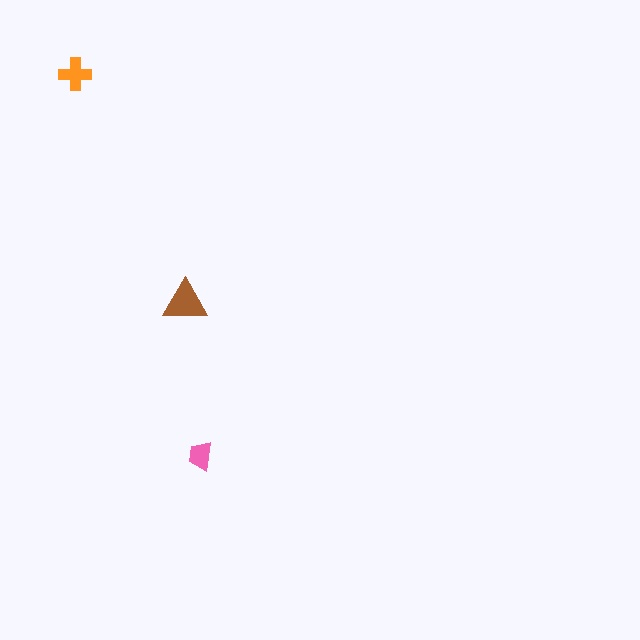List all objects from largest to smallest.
The brown triangle, the orange cross, the pink trapezoid.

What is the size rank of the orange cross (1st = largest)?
2nd.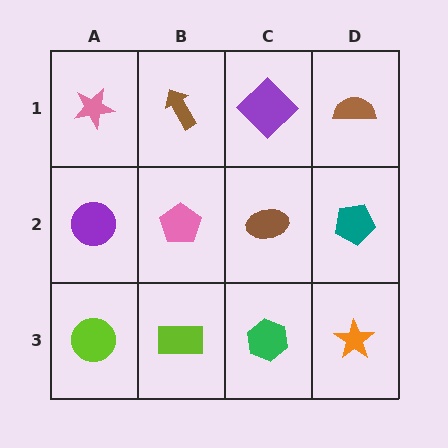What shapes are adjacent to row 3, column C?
A brown ellipse (row 2, column C), a lime rectangle (row 3, column B), an orange star (row 3, column D).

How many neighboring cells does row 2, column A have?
3.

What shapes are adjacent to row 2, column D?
A brown semicircle (row 1, column D), an orange star (row 3, column D), a brown ellipse (row 2, column C).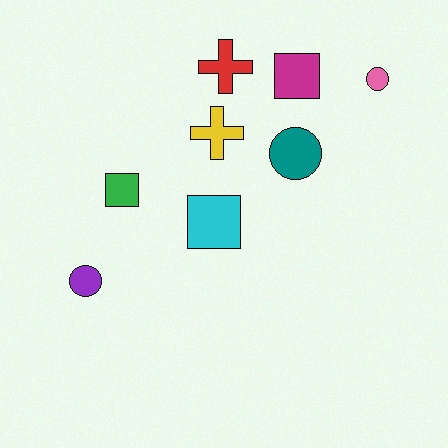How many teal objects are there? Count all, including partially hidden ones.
There is 1 teal object.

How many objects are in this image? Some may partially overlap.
There are 8 objects.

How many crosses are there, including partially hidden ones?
There are 2 crosses.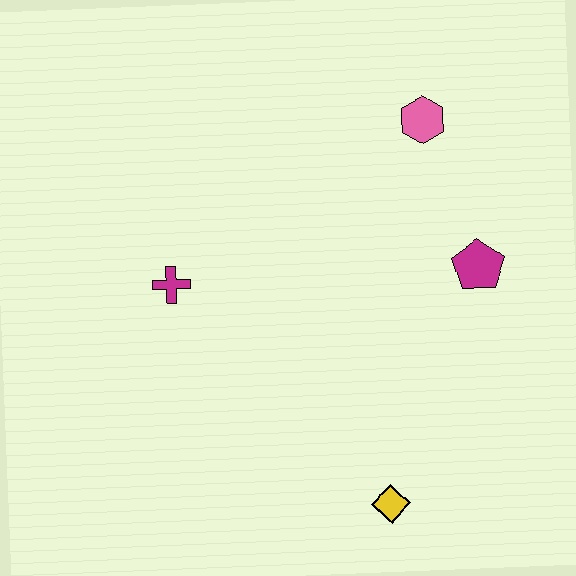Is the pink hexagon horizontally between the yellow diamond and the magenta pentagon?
Yes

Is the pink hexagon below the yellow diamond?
No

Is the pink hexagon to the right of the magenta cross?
Yes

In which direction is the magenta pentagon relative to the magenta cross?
The magenta pentagon is to the right of the magenta cross.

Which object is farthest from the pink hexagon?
The yellow diamond is farthest from the pink hexagon.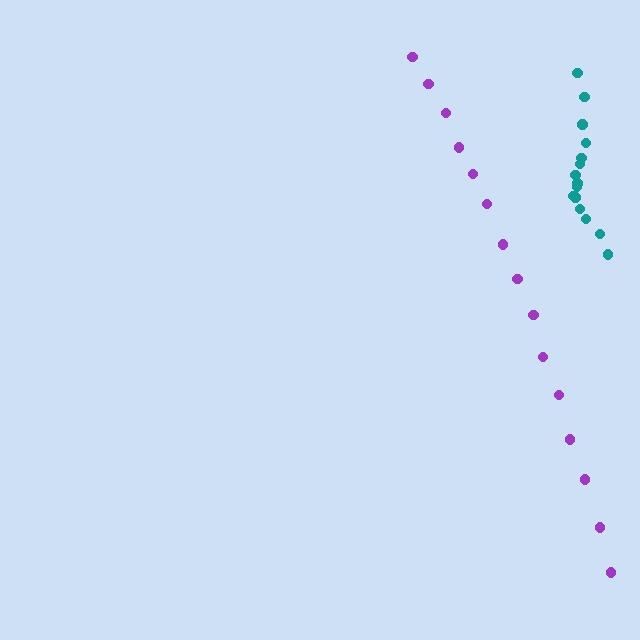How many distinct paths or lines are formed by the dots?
There are 2 distinct paths.